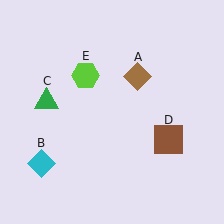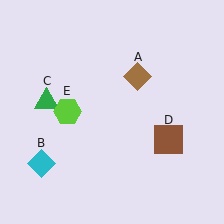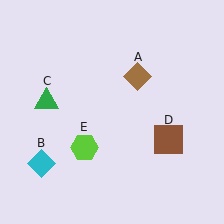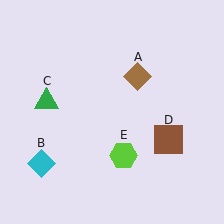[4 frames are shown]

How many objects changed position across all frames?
1 object changed position: lime hexagon (object E).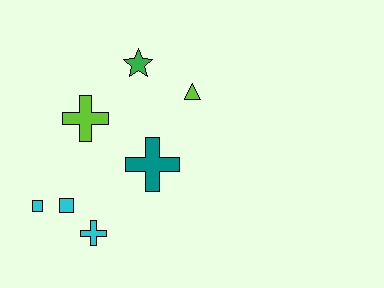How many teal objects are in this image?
There is 1 teal object.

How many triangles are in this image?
There is 1 triangle.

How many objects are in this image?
There are 7 objects.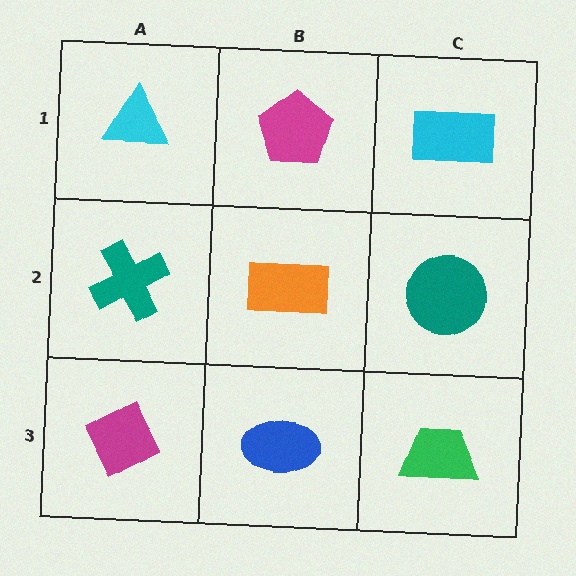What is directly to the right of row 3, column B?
A green trapezoid.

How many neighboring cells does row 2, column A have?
3.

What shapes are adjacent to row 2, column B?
A magenta pentagon (row 1, column B), a blue ellipse (row 3, column B), a teal cross (row 2, column A), a teal circle (row 2, column C).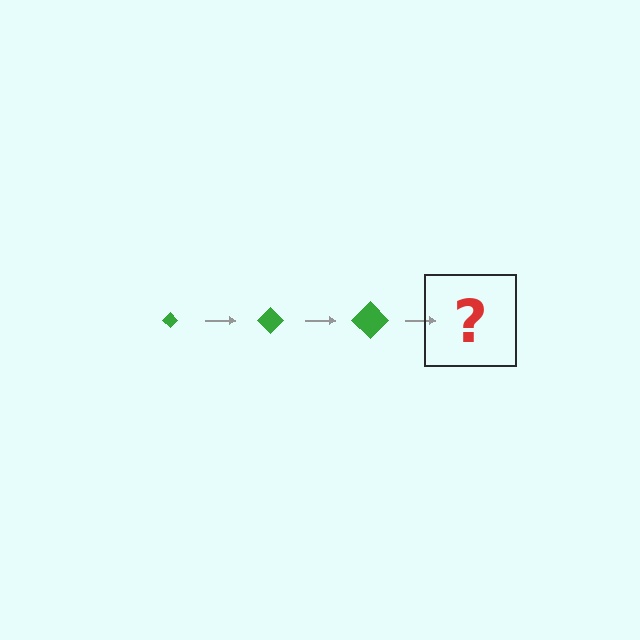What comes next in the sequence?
The next element should be a green diamond, larger than the previous one.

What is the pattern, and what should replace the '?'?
The pattern is that the diamond gets progressively larger each step. The '?' should be a green diamond, larger than the previous one.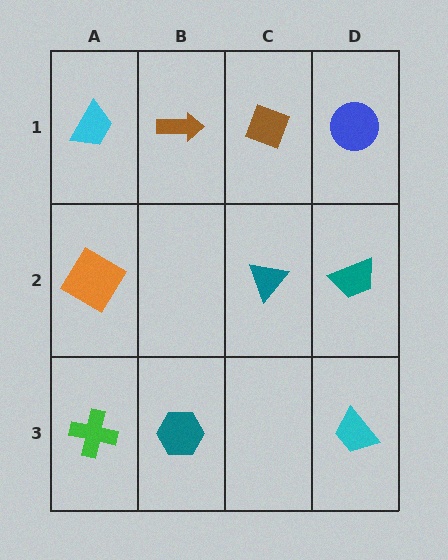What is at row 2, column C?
A teal triangle.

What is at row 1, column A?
A cyan trapezoid.